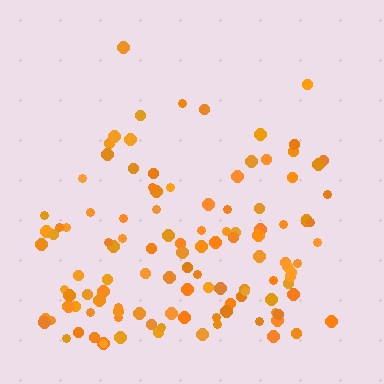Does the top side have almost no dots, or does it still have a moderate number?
Still a moderate number, just noticeably fewer than the bottom.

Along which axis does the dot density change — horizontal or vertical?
Vertical.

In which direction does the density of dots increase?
From top to bottom, with the bottom side densest.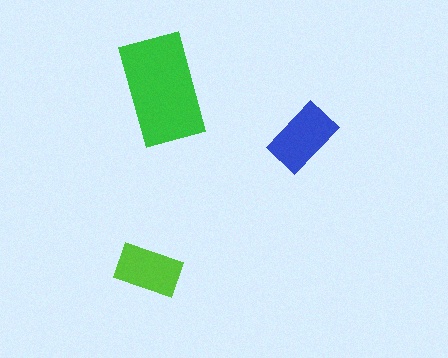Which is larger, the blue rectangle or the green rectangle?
The green one.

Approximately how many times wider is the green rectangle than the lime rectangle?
About 1.5 times wider.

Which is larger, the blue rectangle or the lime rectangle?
The blue one.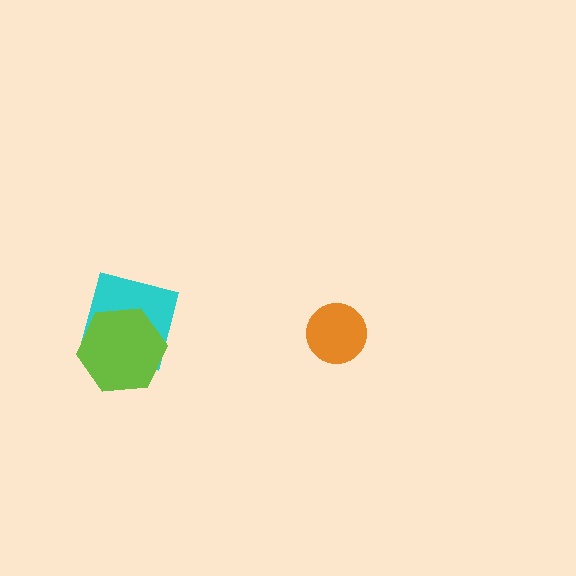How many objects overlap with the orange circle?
0 objects overlap with the orange circle.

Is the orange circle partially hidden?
No, no other shape covers it.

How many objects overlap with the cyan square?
1 object overlaps with the cyan square.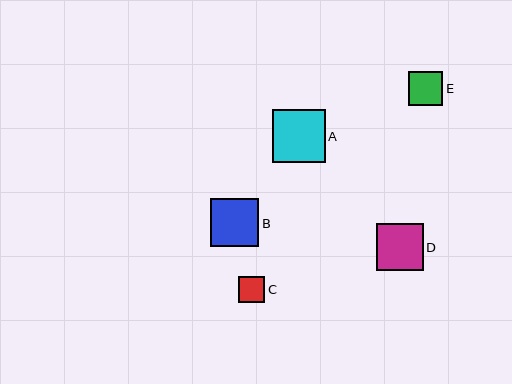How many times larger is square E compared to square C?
Square E is approximately 1.3 times the size of square C.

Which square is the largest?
Square A is the largest with a size of approximately 53 pixels.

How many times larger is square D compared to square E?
Square D is approximately 1.4 times the size of square E.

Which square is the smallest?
Square C is the smallest with a size of approximately 26 pixels.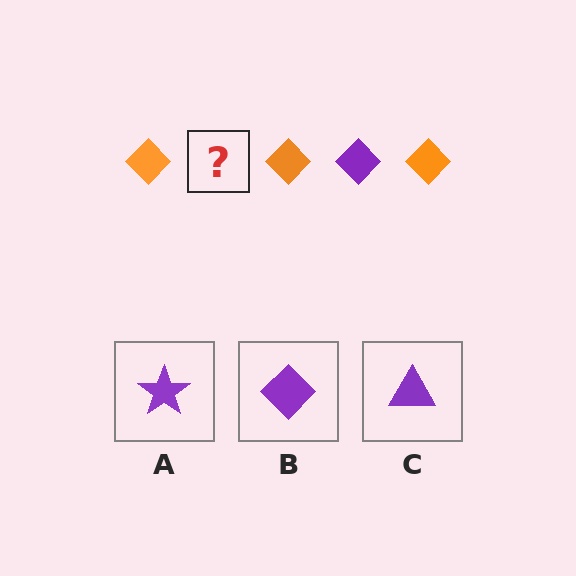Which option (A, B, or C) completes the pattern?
B.